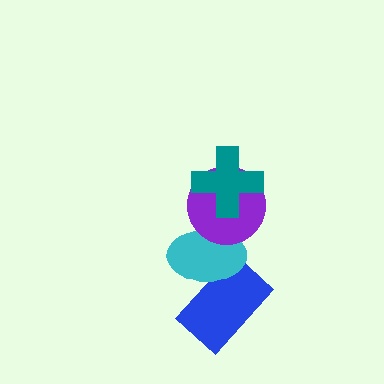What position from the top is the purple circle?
The purple circle is 2nd from the top.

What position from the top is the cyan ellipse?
The cyan ellipse is 3rd from the top.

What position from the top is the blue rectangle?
The blue rectangle is 4th from the top.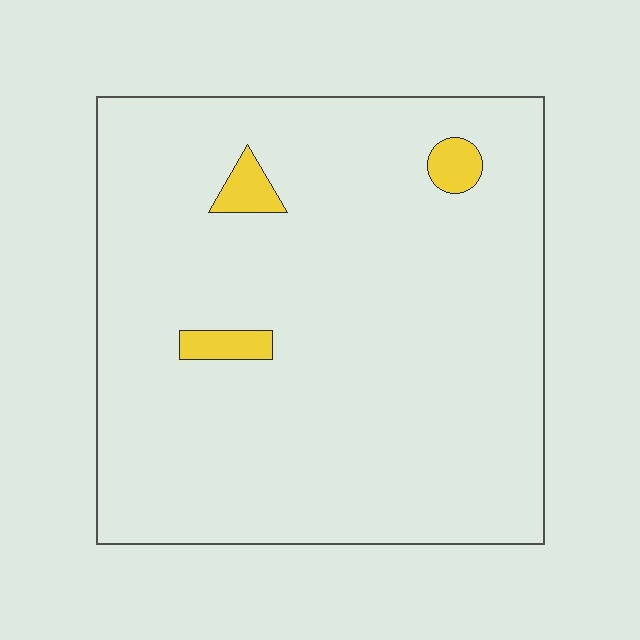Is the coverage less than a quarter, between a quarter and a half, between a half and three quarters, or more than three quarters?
Less than a quarter.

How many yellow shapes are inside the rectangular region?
3.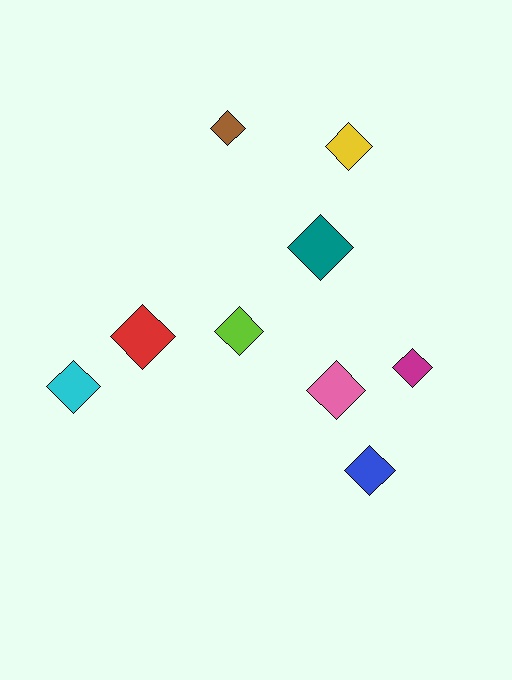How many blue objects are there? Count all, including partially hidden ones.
There is 1 blue object.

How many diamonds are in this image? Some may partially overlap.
There are 9 diamonds.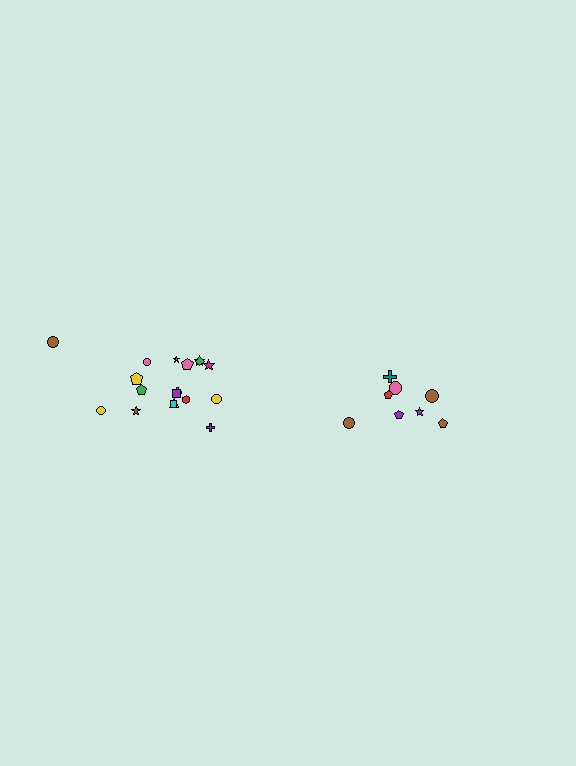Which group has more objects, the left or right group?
The left group.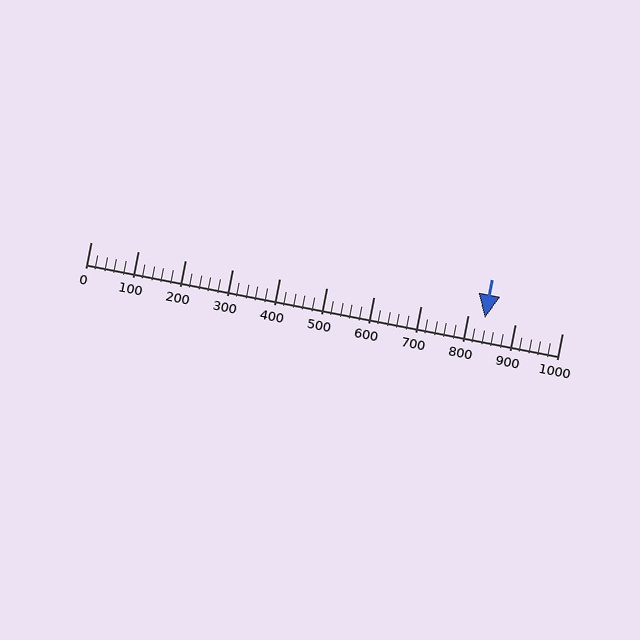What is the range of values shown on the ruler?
The ruler shows values from 0 to 1000.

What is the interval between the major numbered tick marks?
The major tick marks are spaced 100 units apart.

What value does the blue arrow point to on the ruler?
The blue arrow points to approximately 836.